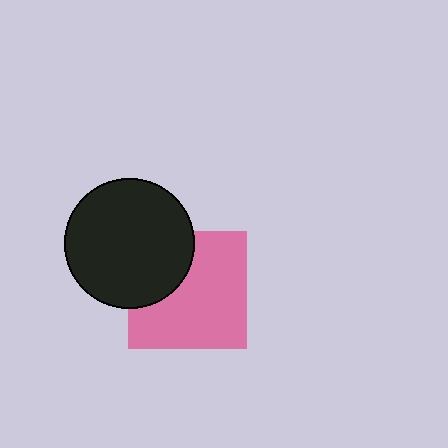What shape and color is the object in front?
The object in front is a black circle.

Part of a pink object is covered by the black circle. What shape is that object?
It is a square.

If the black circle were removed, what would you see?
You would see the complete pink square.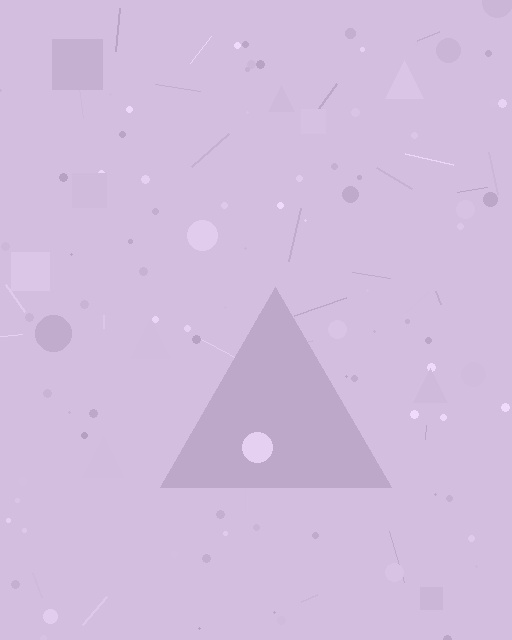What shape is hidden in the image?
A triangle is hidden in the image.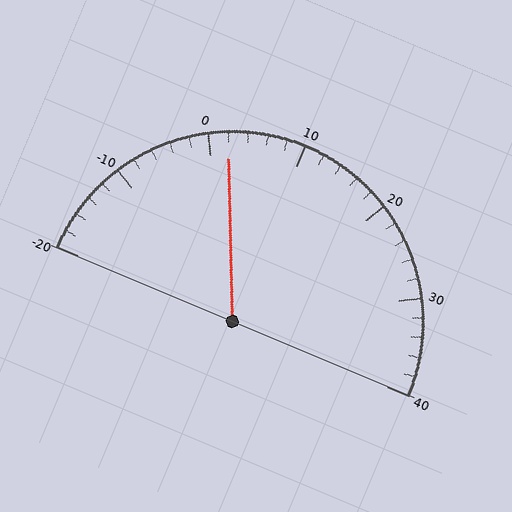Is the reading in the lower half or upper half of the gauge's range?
The reading is in the lower half of the range (-20 to 40).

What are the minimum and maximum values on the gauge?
The gauge ranges from -20 to 40.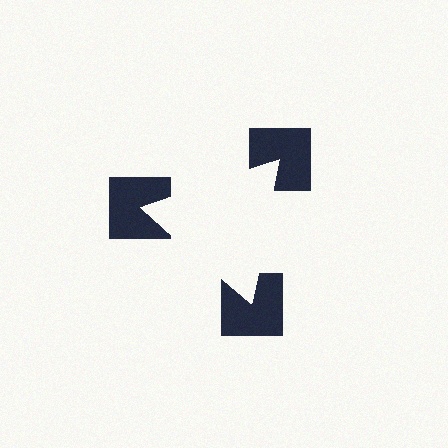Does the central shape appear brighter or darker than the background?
It typically appears slightly brighter than the background, even though no actual brightness change is drawn.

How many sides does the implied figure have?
3 sides.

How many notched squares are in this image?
There are 3 — one at each vertex of the illusory triangle.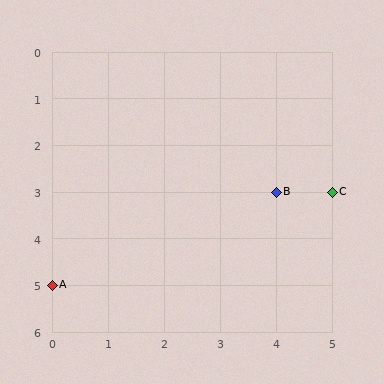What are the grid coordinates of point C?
Point C is at grid coordinates (5, 3).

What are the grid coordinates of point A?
Point A is at grid coordinates (0, 5).